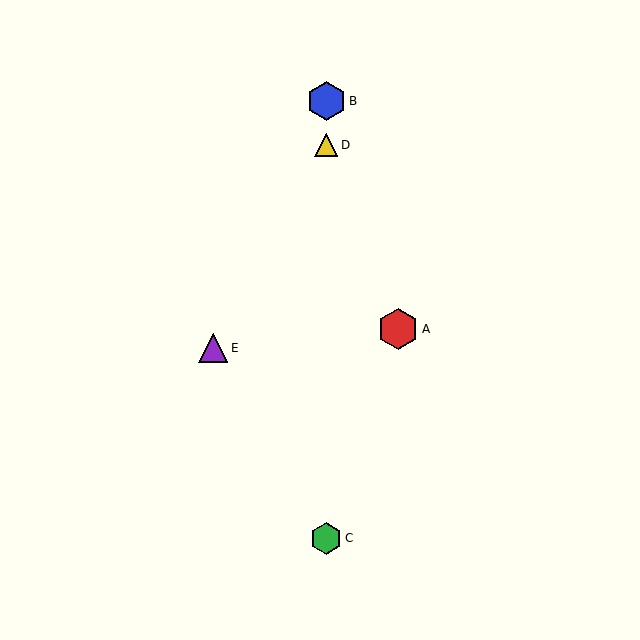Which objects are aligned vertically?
Objects B, C, D are aligned vertically.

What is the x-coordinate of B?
Object B is at x≈326.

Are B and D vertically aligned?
Yes, both are at x≈326.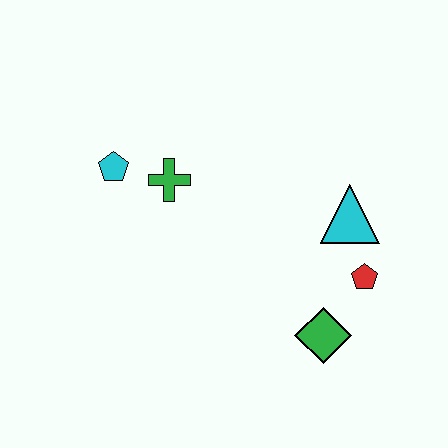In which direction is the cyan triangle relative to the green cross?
The cyan triangle is to the right of the green cross.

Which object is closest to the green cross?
The cyan pentagon is closest to the green cross.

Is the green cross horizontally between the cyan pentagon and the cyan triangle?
Yes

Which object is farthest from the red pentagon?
The cyan pentagon is farthest from the red pentagon.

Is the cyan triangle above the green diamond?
Yes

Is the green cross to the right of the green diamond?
No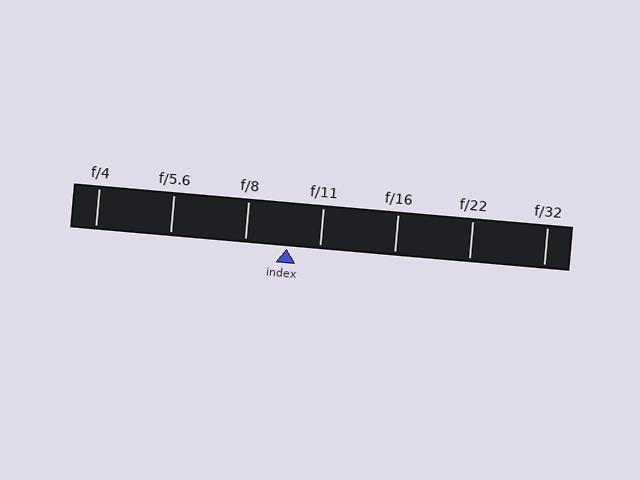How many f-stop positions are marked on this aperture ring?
There are 7 f-stop positions marked.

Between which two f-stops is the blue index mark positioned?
The index mark is between f/8 and f/11.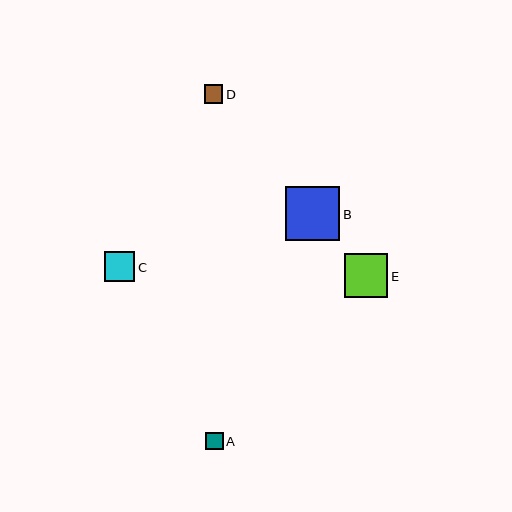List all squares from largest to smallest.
From largest to smallest: B, E, C, D, A.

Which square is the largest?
Square B is the largest with a size of approximately 54 pixels.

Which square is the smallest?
Square A is the smallest with a size of approximately 17 pixels.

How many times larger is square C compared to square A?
Square C is approximately 1.7 times the size of square A.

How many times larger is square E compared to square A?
Square E is approximately 2.5 times the size of square A.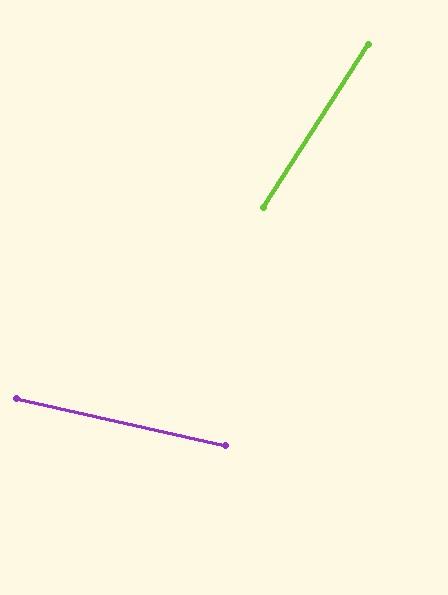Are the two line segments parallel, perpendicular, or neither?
Neither parallel nor perpendicular — they differ by about 70°.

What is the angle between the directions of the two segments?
Approximately 70 degrees.